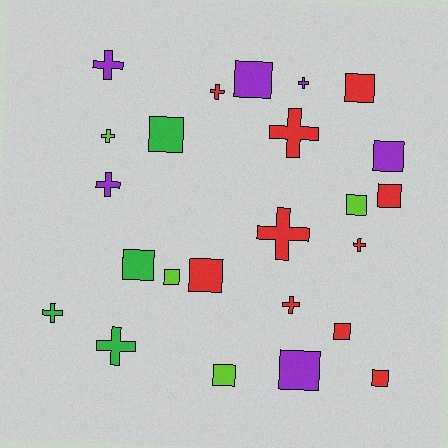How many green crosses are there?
There are 2 green crosses.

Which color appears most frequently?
Red, with 10 objects.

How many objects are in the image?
There are 24 objects.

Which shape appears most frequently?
Square, with 13 objects.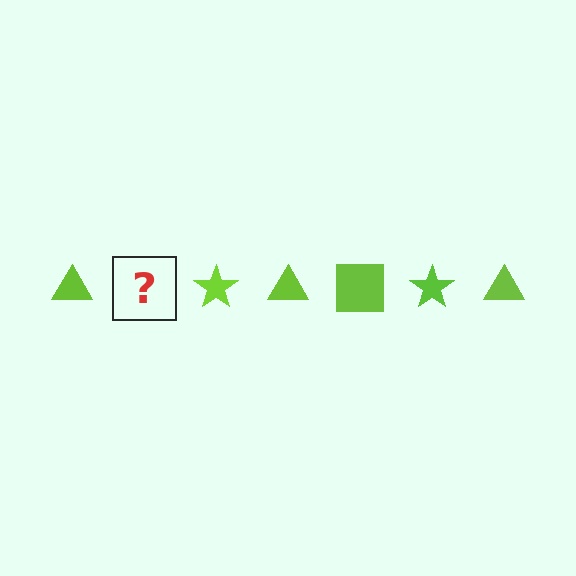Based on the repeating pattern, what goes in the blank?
The blank should be a lime square.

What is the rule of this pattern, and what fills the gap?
The rule is that the pattern cycles through triangle, square, star shapes in lime. The gap should be filled with a lime square.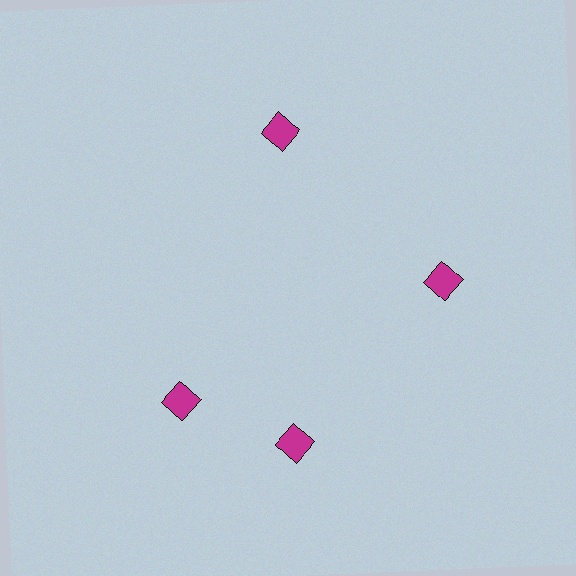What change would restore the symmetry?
The symmetry would be restored by rotating it back into even spacing with its neighbors so that all 4 diamonds sit at equal angles and equal distance from the center.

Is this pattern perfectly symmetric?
No. The 4 magenta diamonds are arranged in a ring, but one element near the 9 o'clock position is rotated out of alignment along the ring, breaking the 4-fold rotational symmetry.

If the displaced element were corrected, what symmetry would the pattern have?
It would have 4-fold rotational symmetry — the pattern would map onto itself every 90 degrees.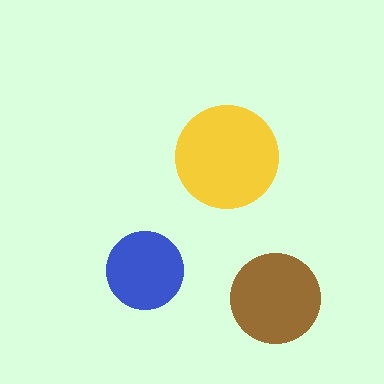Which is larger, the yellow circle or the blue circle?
The yellow one.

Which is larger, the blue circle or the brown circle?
The brown one.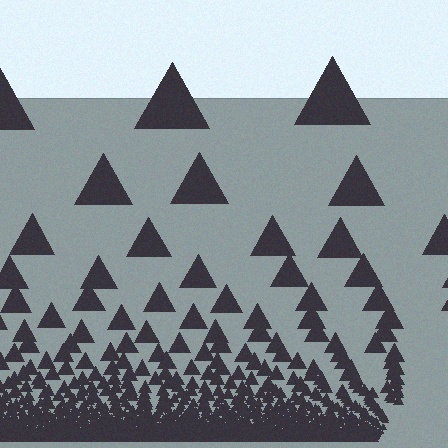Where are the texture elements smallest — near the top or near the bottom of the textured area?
Near the bottom.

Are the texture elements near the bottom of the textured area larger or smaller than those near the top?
Smaller. The gradient is inverted — elements near the bottom are smaller and denser.